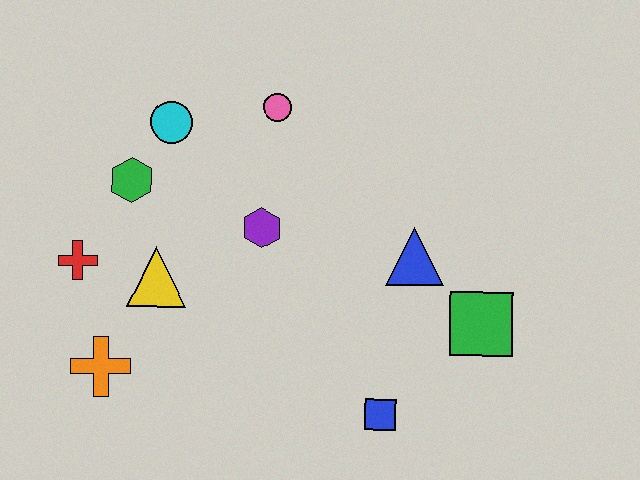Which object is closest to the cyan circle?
The green hexagon is closest to the cyan circle.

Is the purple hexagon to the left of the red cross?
No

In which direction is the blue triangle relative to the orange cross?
The blue triangle is to the right of the orange cross.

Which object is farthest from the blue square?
The cyan circle is farthest from the blue square.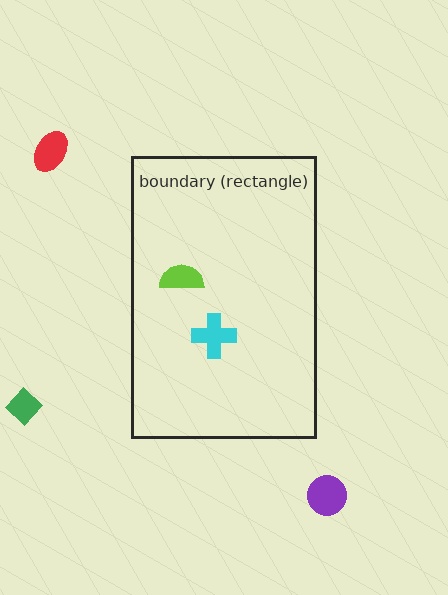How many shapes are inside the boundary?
2 inside, 3 outside.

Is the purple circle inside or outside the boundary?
Outside.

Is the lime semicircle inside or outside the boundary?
Inside.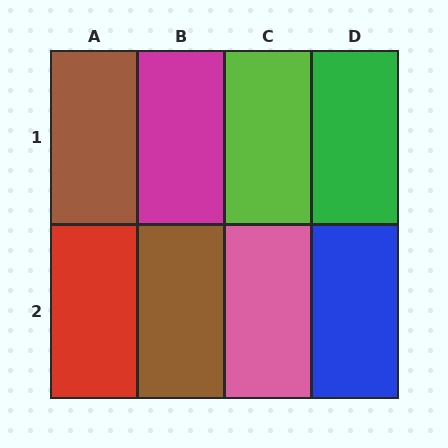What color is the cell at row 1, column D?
Green.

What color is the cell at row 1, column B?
Magenta.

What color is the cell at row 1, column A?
Brown.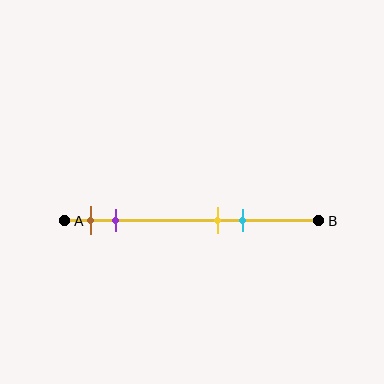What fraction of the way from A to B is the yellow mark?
The yellow mark is approximately 60% (0.6) of the way from A to B.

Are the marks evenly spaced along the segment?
No, the marks are not evenly spaced.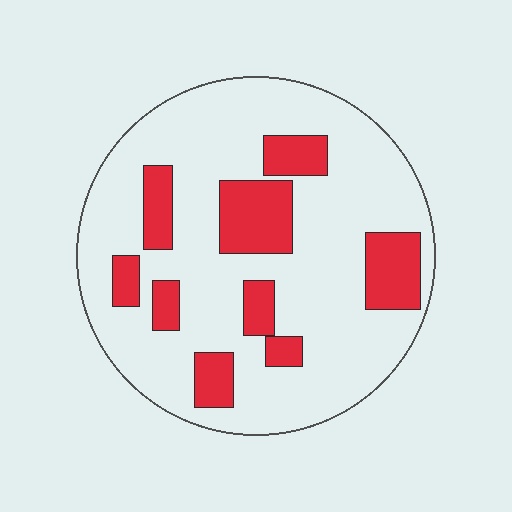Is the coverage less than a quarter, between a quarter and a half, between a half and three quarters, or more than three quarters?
Less than a quarter.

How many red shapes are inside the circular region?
9.